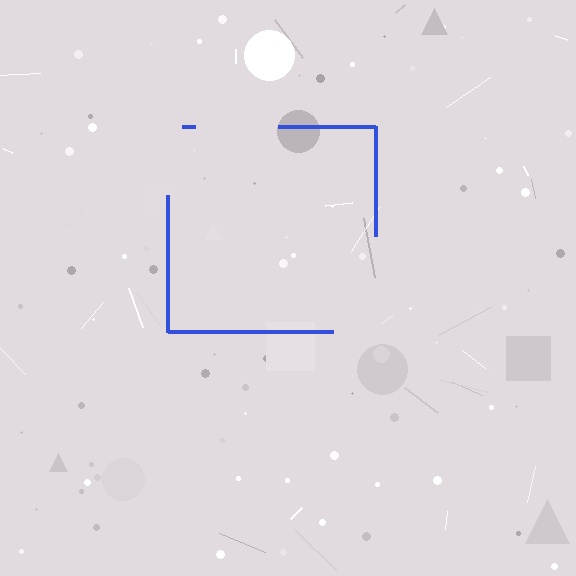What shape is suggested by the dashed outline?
The dashed outline suggests a square.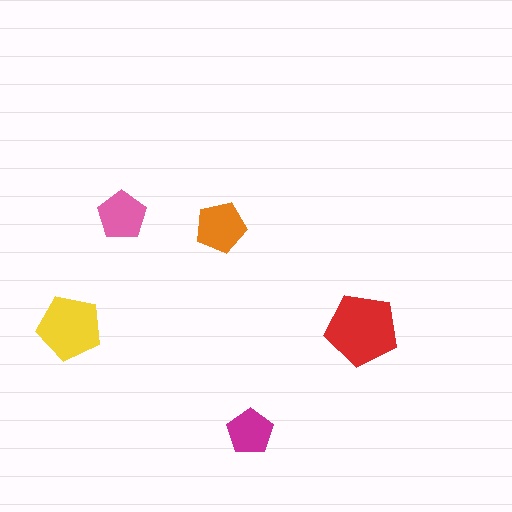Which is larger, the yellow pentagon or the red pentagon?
The red one.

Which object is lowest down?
The magenta pentagon is bottommost.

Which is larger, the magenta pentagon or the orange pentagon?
The orange one.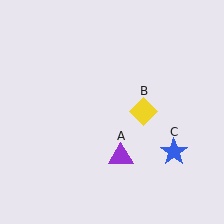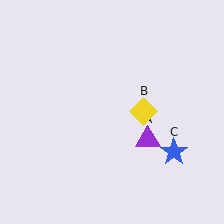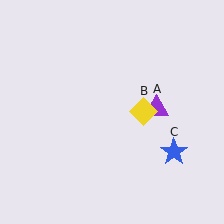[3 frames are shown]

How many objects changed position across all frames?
1 object changed position: purple triangle (object A).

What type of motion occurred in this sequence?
The purple triangle (object A) rotated counterclockwise around the center of the scene.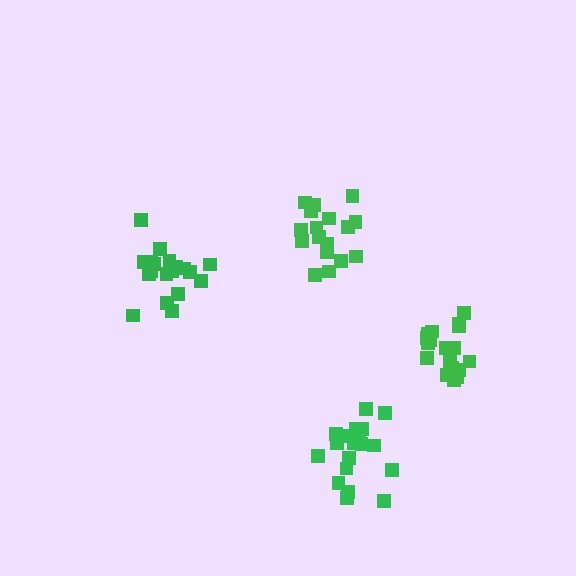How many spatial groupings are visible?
There are 4 spatial groupings.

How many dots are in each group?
Group 1: 19 dots, Group 2: 18 dots, Group 3: 18 dots, Group 4: 20 dots (75 total).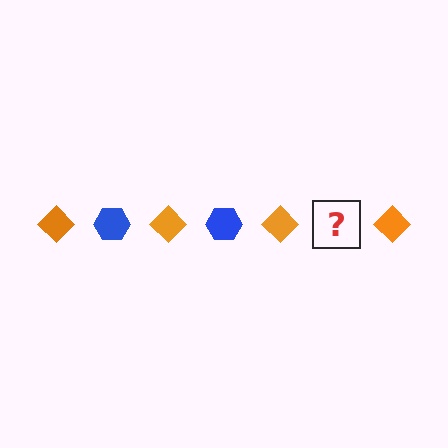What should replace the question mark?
The question mark should be replaced with a blue hexagon.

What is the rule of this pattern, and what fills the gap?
The rule is that the pattern alternates between orange diamond and blue hexagon. The gap should be filled with a blue hexagon.